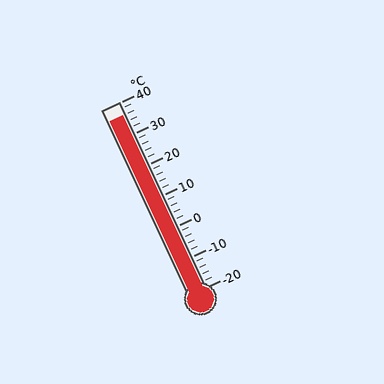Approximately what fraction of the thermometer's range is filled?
The thermometer is filled to approximately 95% of its range.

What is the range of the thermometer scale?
The thermometer scale ranges from -20°C to 40°C.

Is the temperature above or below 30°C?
The temperature is above 30°C.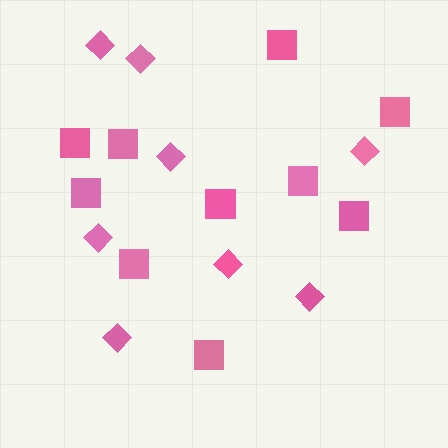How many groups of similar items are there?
There are 2 groups: one group of diamonds (8) and one group of squares (10).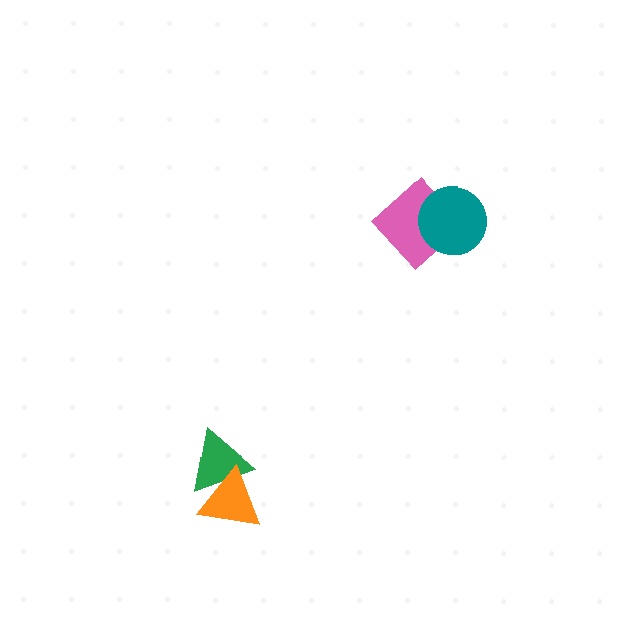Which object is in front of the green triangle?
The orange triangle is in front of the green triangle.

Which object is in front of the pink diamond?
The teal circle is in front of the pink diamond.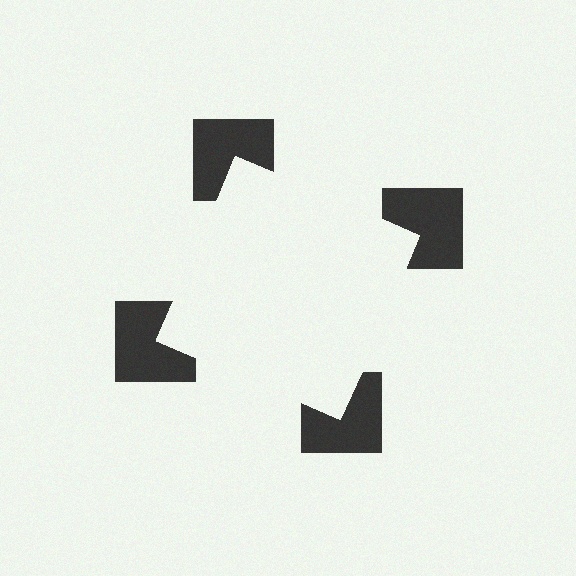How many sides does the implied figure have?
4 sides.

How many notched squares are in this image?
There are 4 — one at each vertex of the illusory square.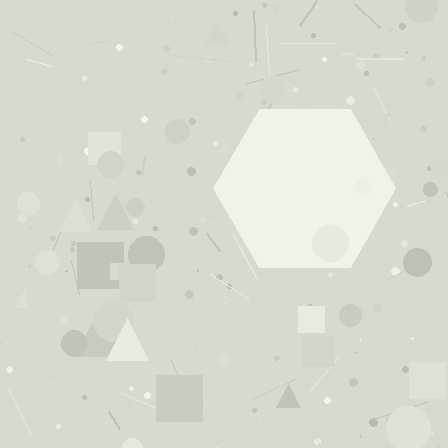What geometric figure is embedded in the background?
A hexagon is embedded in the background.